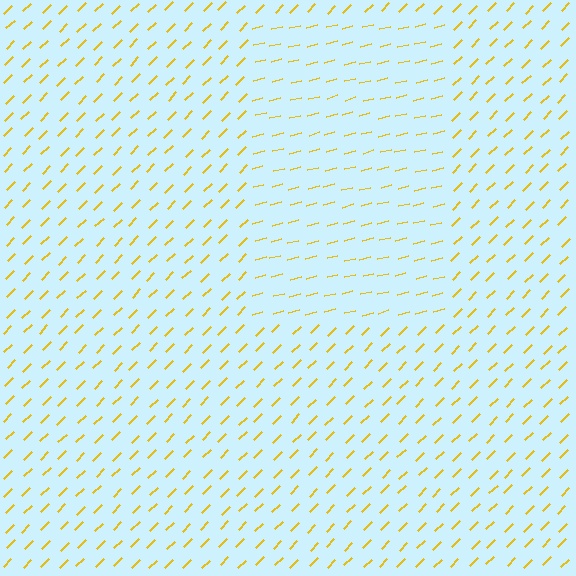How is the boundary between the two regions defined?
The boundary is defined purely by a change in line orientation (approximately 31 degrees difference). All lines are the same color and thickness.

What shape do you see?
I see a rectangle.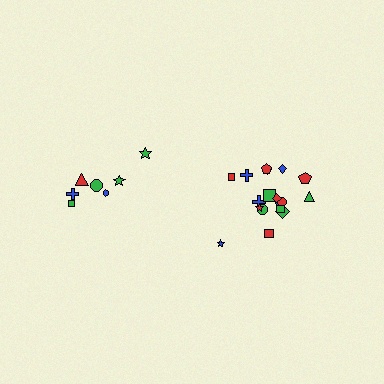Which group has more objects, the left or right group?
The right group.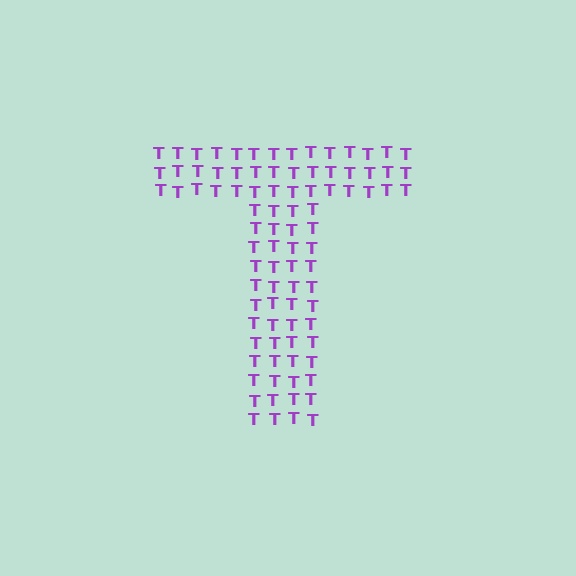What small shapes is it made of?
It is made of small letter T's.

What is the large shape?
The large shape is the letter T.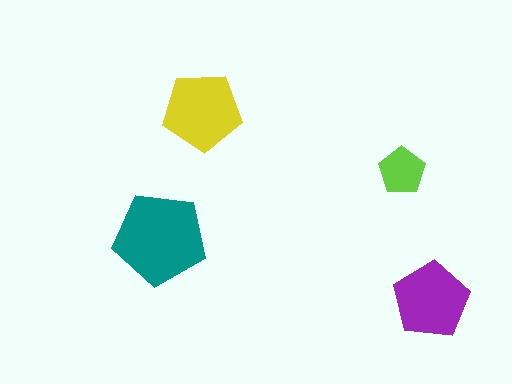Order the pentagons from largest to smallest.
the teal one, the yellow one, the purple one, the lime one.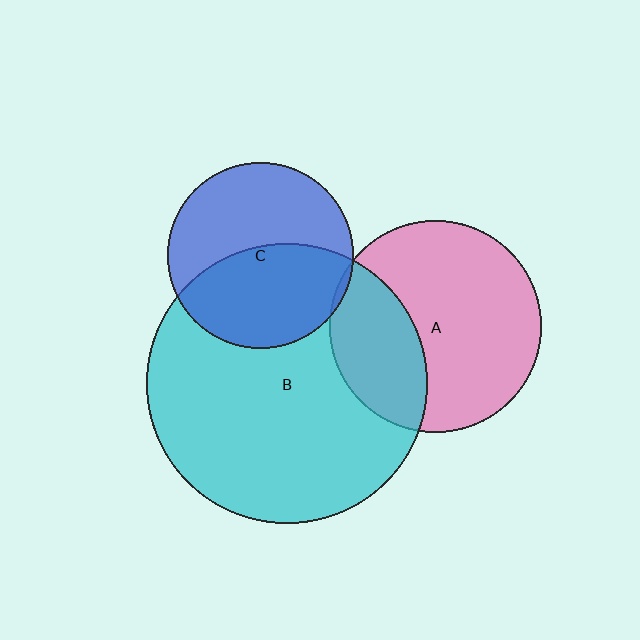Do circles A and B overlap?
Yes.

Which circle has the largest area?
Circle B (cyan).